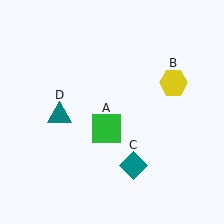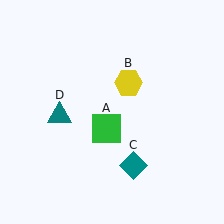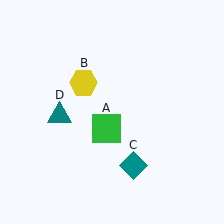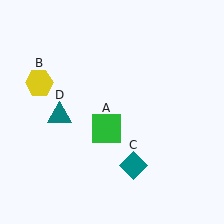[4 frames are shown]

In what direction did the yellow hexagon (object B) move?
The yellow hexagon (object B) moved left.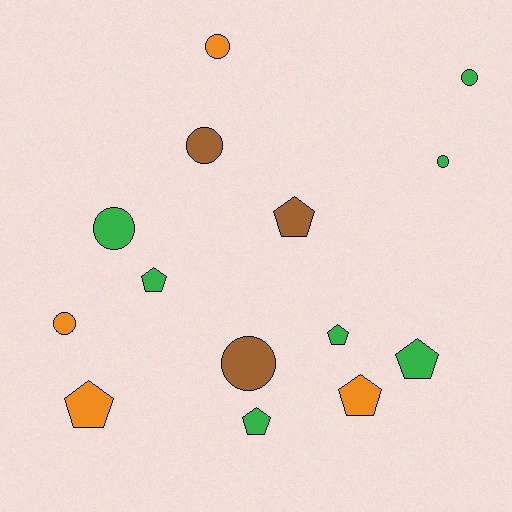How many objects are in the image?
There are 14 objects.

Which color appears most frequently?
Green, with 7 objects.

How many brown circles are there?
There are 2 brown circles.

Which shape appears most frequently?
Pentagon, with 7 objects.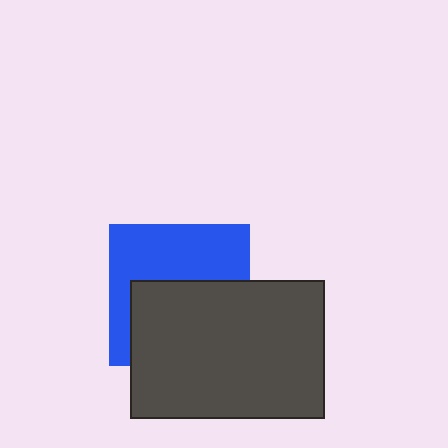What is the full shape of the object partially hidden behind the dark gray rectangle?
The partially hidden object is a blue square.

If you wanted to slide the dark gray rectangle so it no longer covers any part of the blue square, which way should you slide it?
Slide it down — that is the most direct way to separate the two shapes.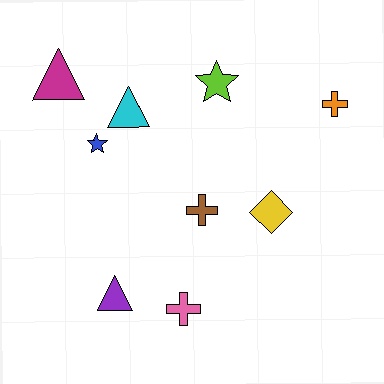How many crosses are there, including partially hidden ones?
There are 3 crosses.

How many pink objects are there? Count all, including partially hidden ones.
There is 1 pink object.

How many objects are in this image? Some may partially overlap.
There are 9 objects.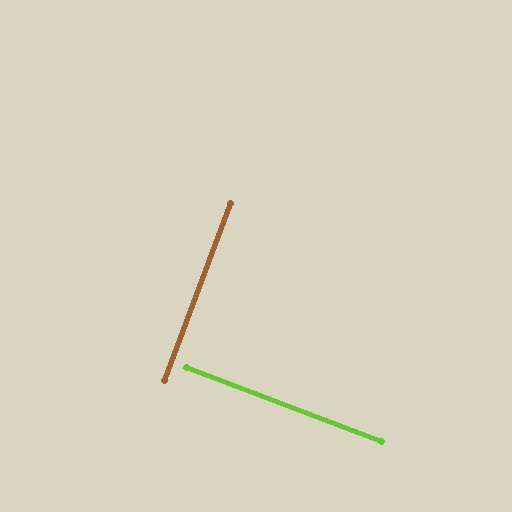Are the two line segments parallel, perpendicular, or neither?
Perpendicular — they meet at approximately 90°.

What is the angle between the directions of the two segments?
Approximately 90 degrees.